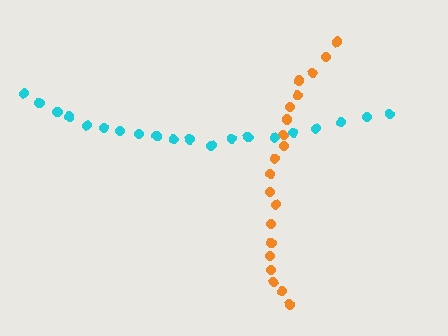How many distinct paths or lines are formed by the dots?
There are 2 distinct paths.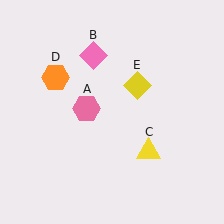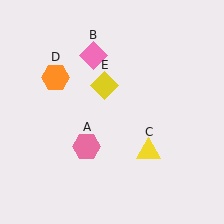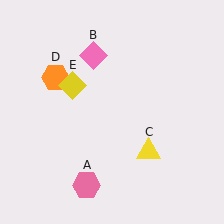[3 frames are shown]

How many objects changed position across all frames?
2 objects changed position: pink hexagon (object A), yellow diamond (object E).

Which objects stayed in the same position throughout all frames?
Pink diamond (object B) and yellow triangle (object C) and orange hexagon (object D) remained stationary.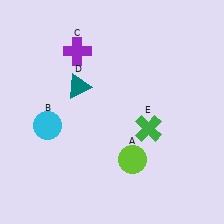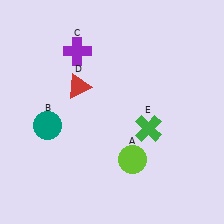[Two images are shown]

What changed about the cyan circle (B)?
In Image 1, B is cyan. In Image 2, it changed to teal.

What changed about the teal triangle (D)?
In Image 1, D is teal. In Image 2, it changed to red.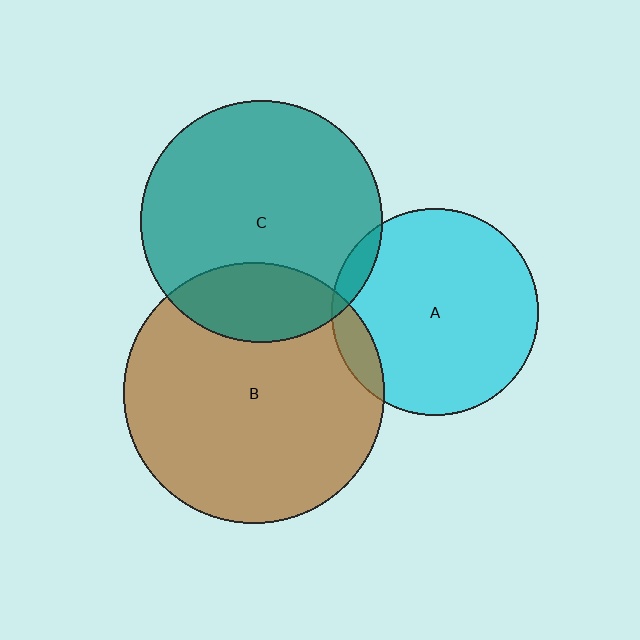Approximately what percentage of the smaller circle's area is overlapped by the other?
Approximately 20%.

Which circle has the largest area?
Circle B (brown).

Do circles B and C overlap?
Yes.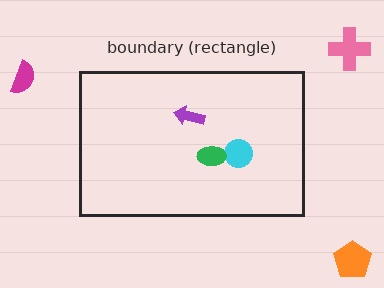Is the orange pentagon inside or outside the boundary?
Outside.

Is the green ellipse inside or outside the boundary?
Inside.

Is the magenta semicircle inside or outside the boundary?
Outside.